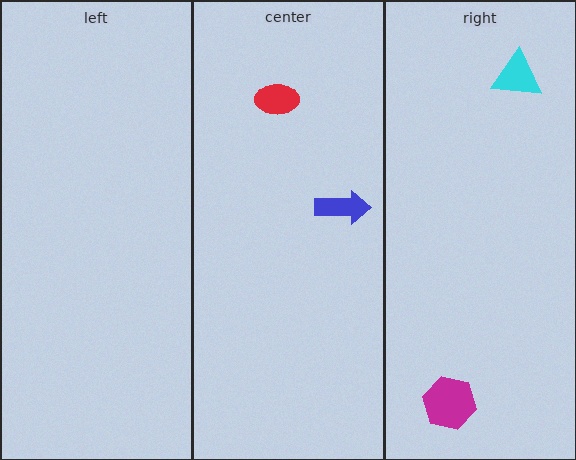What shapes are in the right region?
The magenta hexagon, the cyan triangle.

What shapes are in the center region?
The blue arrow, the red ellipse.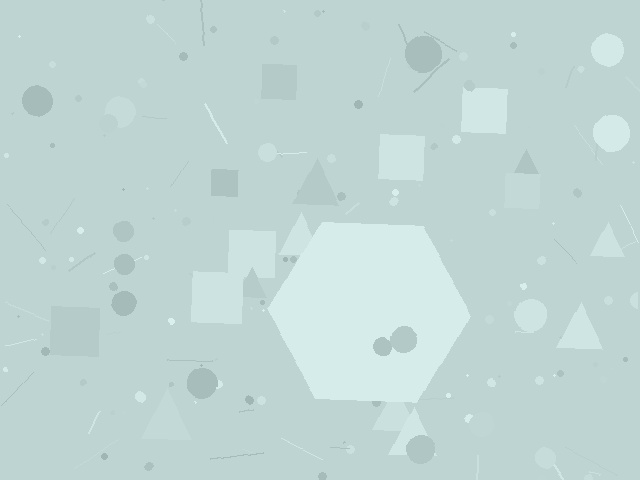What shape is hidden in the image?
A hexagon is hidden in the image.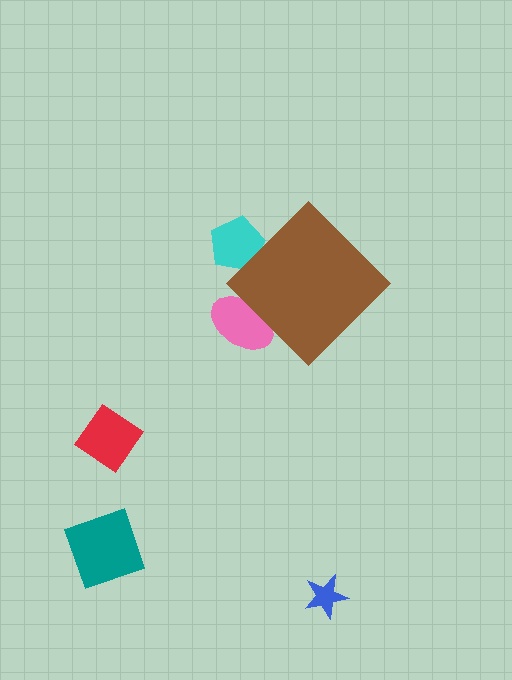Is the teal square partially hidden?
No, the teal square is fully visible.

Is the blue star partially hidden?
No, the blue star is fully visible.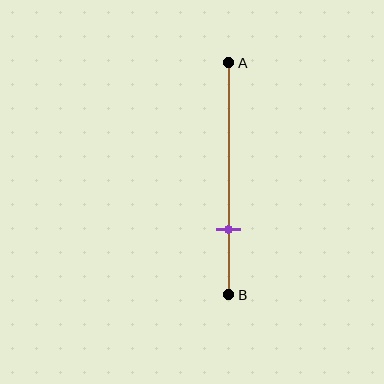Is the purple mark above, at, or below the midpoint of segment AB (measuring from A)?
The purple mark is below the midpoint of segment AB.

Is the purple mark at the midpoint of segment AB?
No, the mark is at about 70% from A, not at the 50% midpoint.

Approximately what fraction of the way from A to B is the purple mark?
The purple mark is approximately 70% of the way from A to B.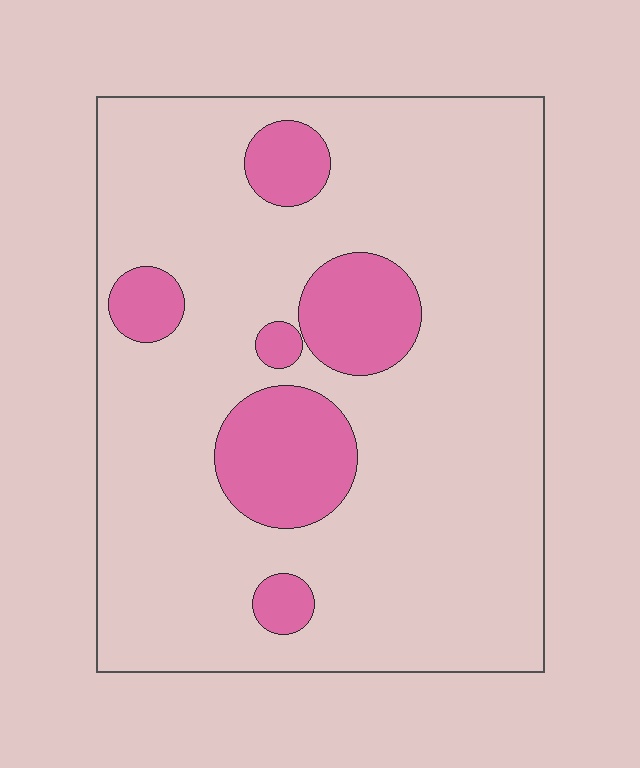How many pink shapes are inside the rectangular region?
6.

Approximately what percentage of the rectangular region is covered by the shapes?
Approximately 15%.